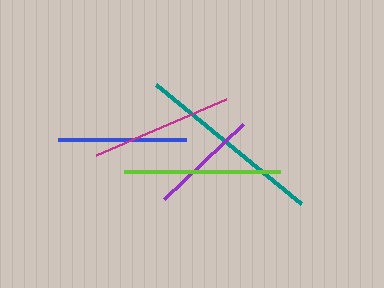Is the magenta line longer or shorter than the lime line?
The lime line is longer than the magenta line.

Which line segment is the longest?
The teal line is the longest at approximately 187 pixels.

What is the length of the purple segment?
The purple segment is approximately 109 pixels long.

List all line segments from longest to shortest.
From longest to shortest: teal, lime, magenta, blue, purple.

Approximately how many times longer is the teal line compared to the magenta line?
The teal line is approximately 1.3 times the length of the magenta line.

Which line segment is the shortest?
The purple line is the shortest at approximately 109 pixels.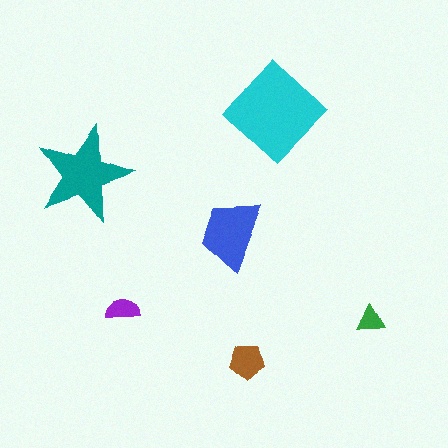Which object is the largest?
The cyan diamond.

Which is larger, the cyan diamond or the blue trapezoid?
The cyan diamond.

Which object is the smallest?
The green triangle.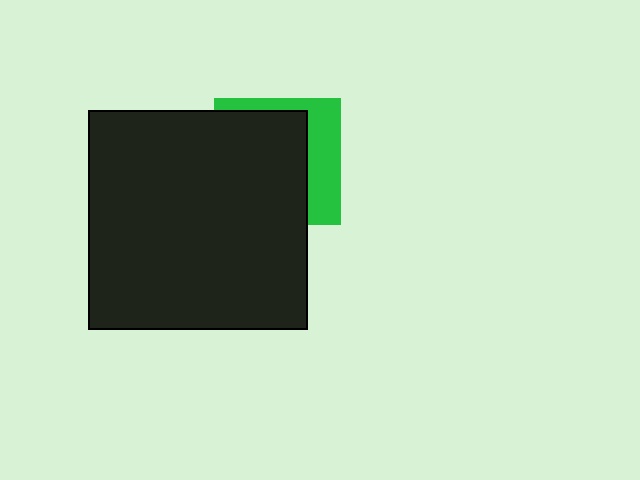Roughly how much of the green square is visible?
A small part of it is visible (roughly 33%).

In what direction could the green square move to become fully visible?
The green square could move right. That would shift it out from behind the black square entirely.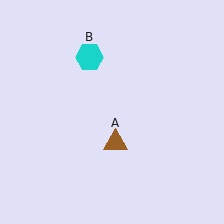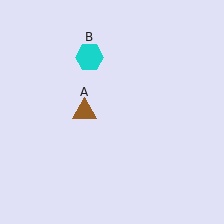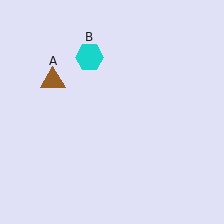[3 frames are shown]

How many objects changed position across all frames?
1 object changed position: brown triangle (object A).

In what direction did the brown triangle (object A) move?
The brown triangle (object A) moved up and to the left.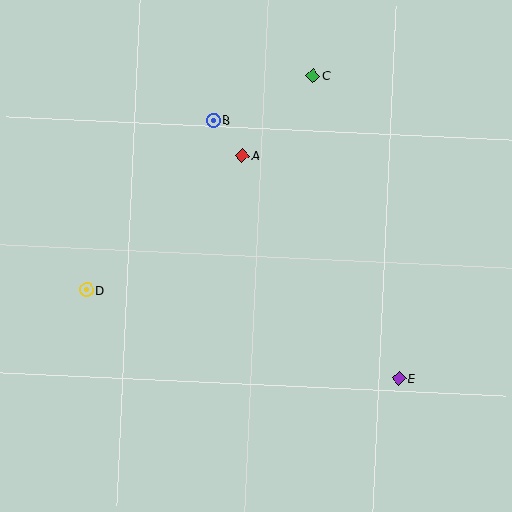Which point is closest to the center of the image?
Point A at (243, 155) is closest to the center.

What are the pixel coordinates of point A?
Point A is at (243, 155).